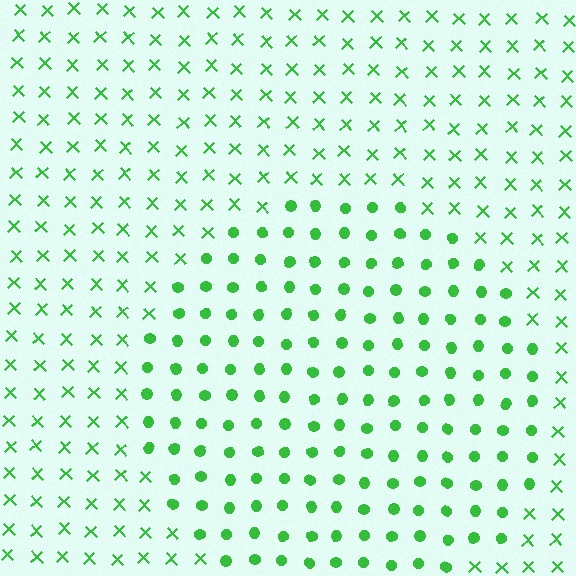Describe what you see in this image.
The image is filled with small green elements arranged in a uniform grid. A circle-shaped region contains circles, while the surrounding area contains X marks. The boundary is defined purely by the change in element shape.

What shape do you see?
I see a circle.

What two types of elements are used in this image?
The image uses circles inside the circle region and X marks outside it.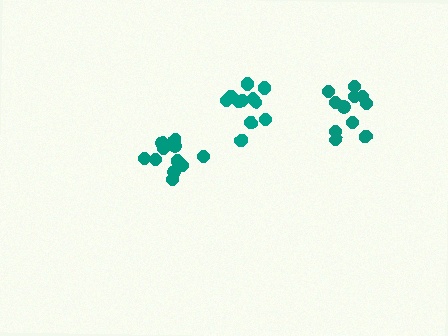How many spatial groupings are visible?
There are 3 spatial groupings.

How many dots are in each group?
Group 1: 11 dots, Group 2: 11 dots, Group 3: 11 dots (33 total).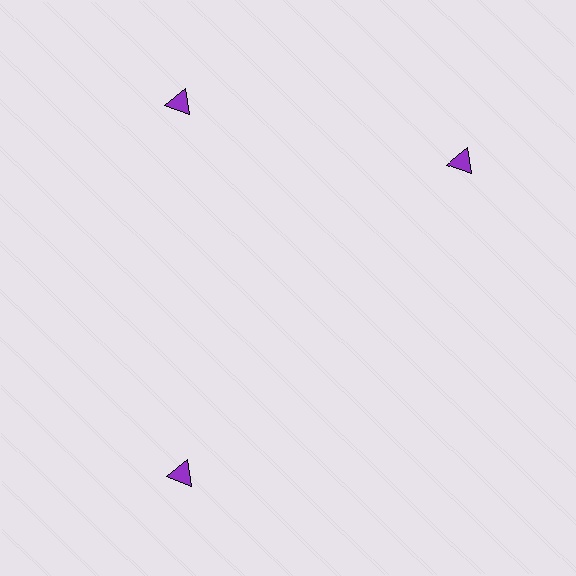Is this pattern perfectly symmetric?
No. The 3 purple triangles are arranged in a ring, but one element near the 3 o'clock position is rotated out of alignment along the ring, breaking the 3-fold rotational symmetry.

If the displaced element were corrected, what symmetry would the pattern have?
It would have 3-fold rotational symmetry — the pattern would map onto itself every 120 degrees.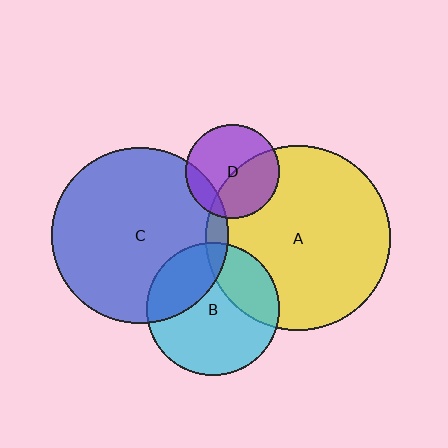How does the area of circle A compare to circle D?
Approximately 3.8 times.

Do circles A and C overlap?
Yes.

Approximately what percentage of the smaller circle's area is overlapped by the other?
Approximately 5%.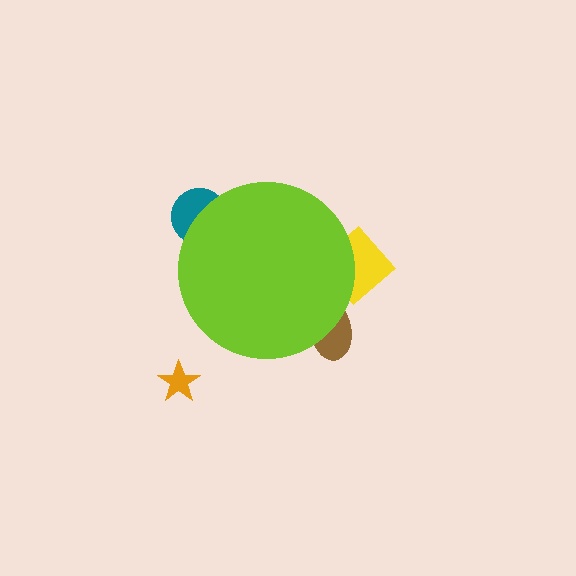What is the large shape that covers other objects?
A lime circle.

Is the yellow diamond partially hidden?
Yes, the yellow diamond is partially hidden behind the lime circle.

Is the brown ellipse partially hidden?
Yes, the brown ellipse is partially hidden behind the lime circle.